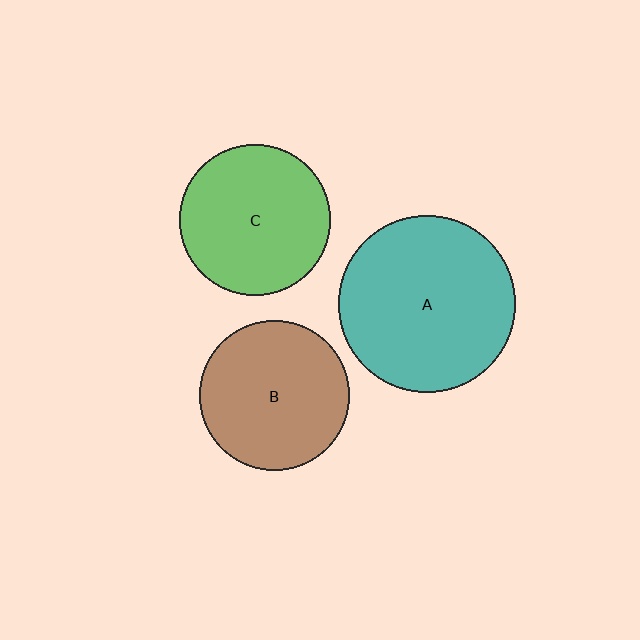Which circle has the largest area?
Circle A (teal).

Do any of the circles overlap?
No, none of the circles overlap.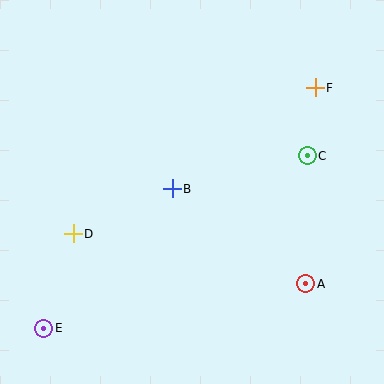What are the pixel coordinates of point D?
Point D is at (73, 234).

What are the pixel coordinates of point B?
Point B is at (172, 189).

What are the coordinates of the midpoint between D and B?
The midpoint between D and B is at (123, 211).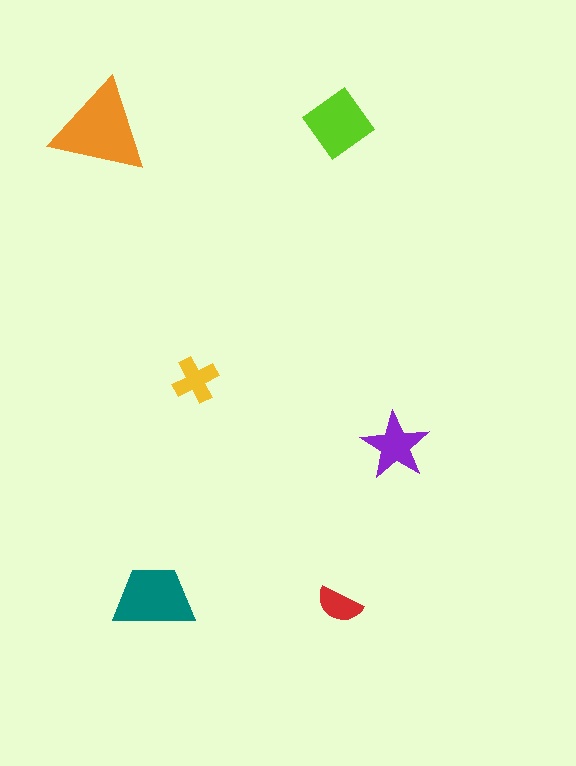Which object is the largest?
The orange triangle.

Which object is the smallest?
The red semicircle.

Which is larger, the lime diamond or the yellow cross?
The lime diamond.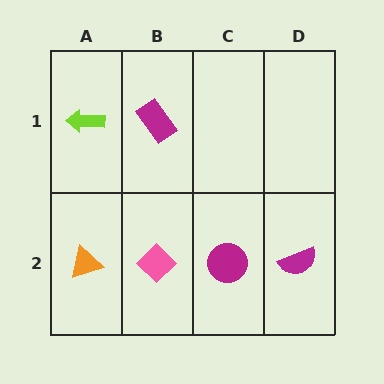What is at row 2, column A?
An orange triangle.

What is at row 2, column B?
A pink diamond.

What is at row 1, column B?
A magenta rectangle.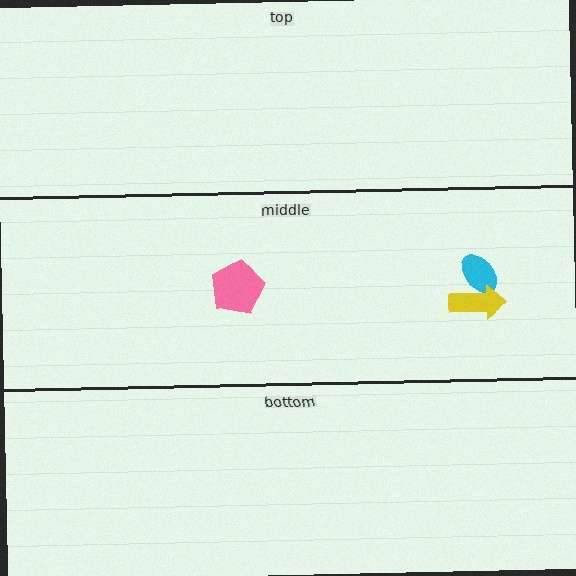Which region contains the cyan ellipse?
The middle region.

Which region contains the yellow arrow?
The middle region.